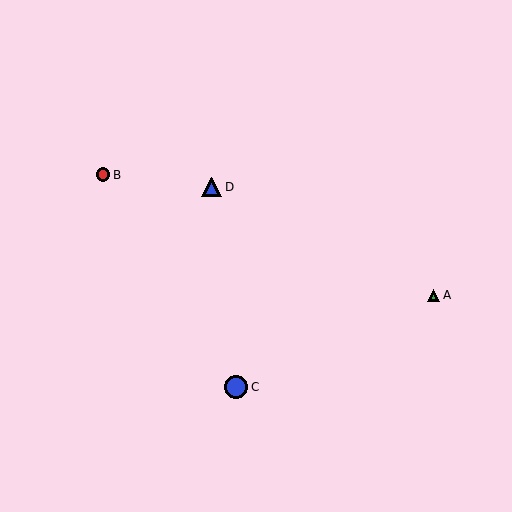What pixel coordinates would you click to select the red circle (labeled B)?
Click at (103, 175) to select the red circle B.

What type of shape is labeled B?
Shape B is a red circle.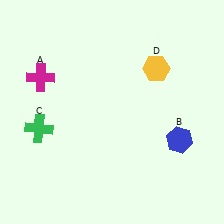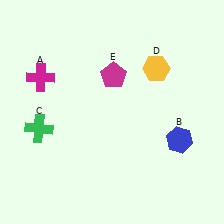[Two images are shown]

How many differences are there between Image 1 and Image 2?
There is 1 difference between the two images.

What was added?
A magenta pentagon (E) was added in Image 2.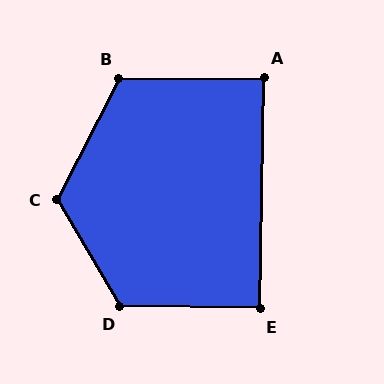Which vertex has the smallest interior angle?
A, at approximately 89 degrees.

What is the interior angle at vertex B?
Approximately 117 degrees (obtuse).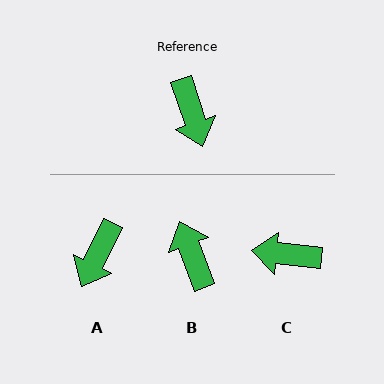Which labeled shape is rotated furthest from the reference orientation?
B, about 177 degrees away.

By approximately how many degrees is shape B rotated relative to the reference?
Approximately 177 degrees clockwise.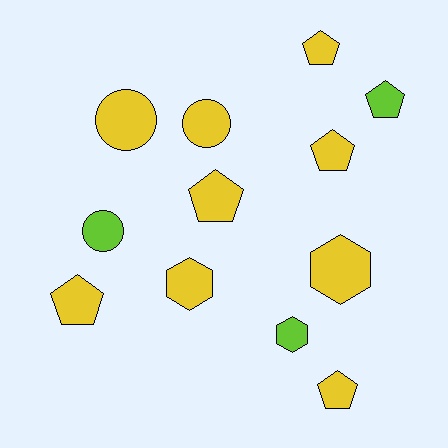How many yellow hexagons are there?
There are 2 yellow hexagons.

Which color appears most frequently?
Yellow, with 9 objects.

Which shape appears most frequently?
Pentagon, with 6 objects.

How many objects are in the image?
There are 12 objects.